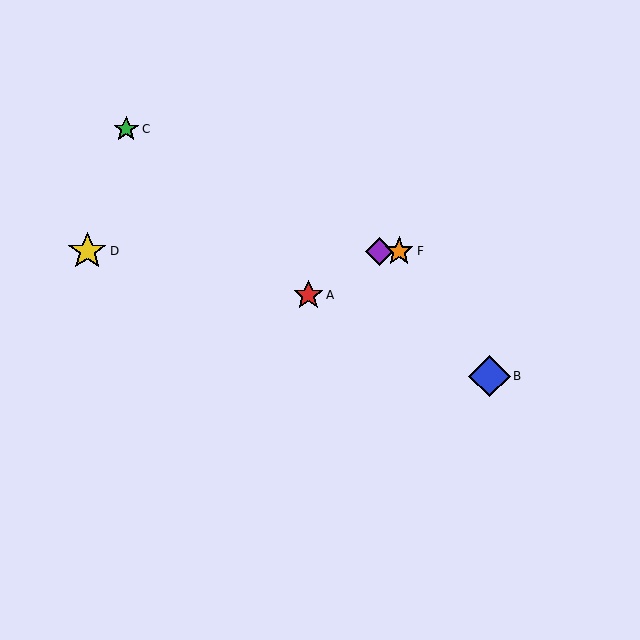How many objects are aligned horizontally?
3 objects (D, E, F) are aligned horizontally.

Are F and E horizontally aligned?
Yes, both are at y≈251.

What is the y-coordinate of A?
Object A is at y≈295.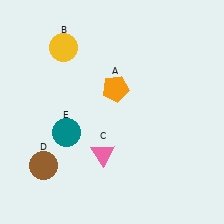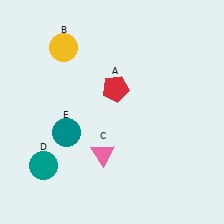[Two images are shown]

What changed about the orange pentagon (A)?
In Image 1, A is orange. In Image 2, it changed to red.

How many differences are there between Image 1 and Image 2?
There are 2 differences between the two images.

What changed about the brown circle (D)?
In Image 1, D is brown. In Image 2, it changed to teal.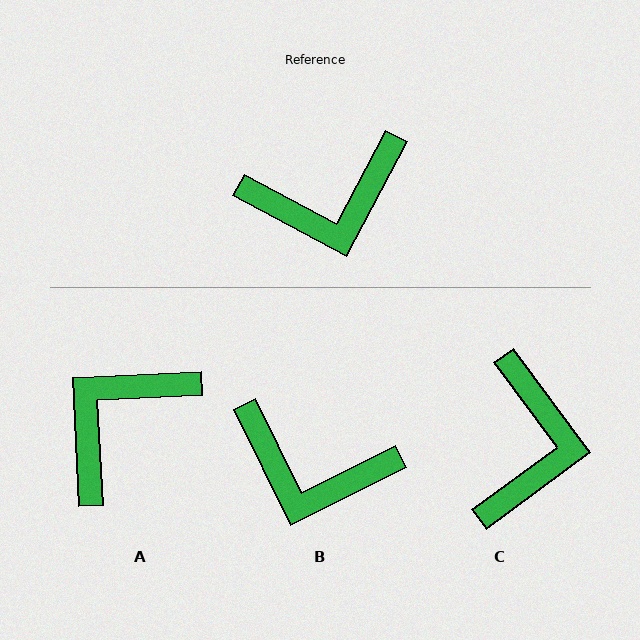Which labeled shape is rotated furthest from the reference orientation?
A, about 149 degrees away.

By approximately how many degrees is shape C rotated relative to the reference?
Approximately 64 degrees counter-clockwise.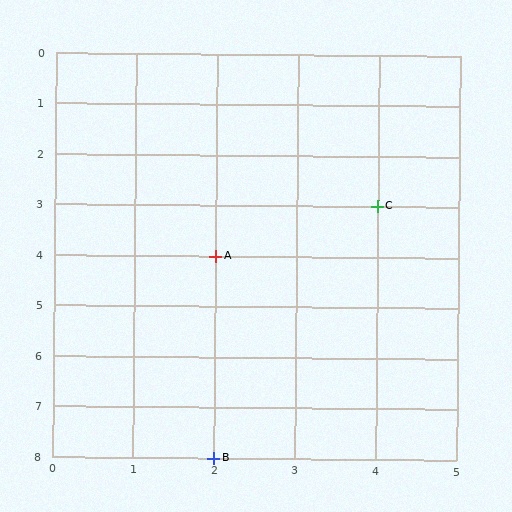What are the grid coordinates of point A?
Point A is at grid coordinates (2, 4).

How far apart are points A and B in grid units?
Points A and B are 4 rows apart.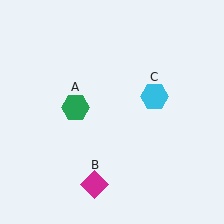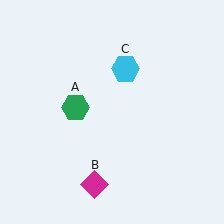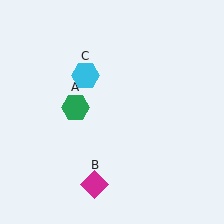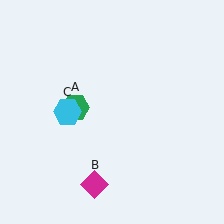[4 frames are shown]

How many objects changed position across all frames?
1 object changed position: cyan hexagon (object C).